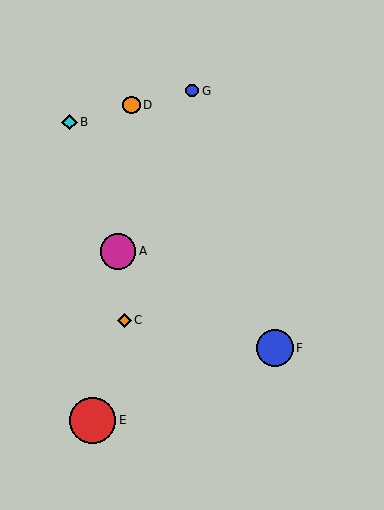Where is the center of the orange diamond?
The center of the orange diamond is at (124, 320).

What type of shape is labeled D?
Shape D is an orange circle.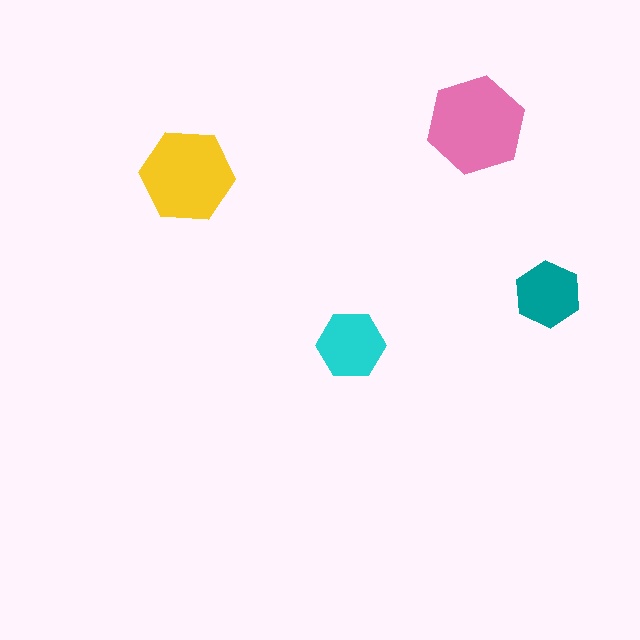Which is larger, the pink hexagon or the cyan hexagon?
The pink one.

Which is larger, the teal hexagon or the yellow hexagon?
The yellow one.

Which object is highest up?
The pink hexagon is topmost.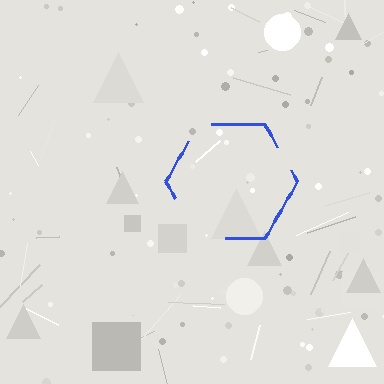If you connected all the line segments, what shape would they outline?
They would outline a hexagon.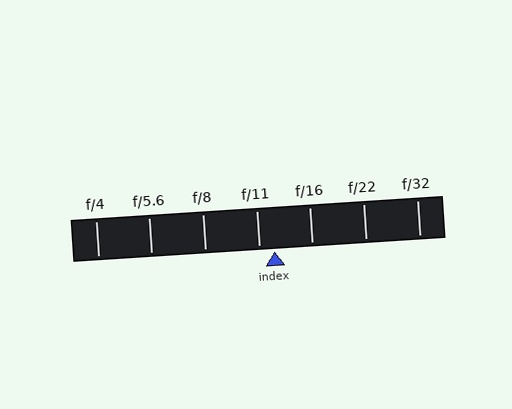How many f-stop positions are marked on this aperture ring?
There are 7 f-stop positions marked.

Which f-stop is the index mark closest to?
The index mark is closest to f/11.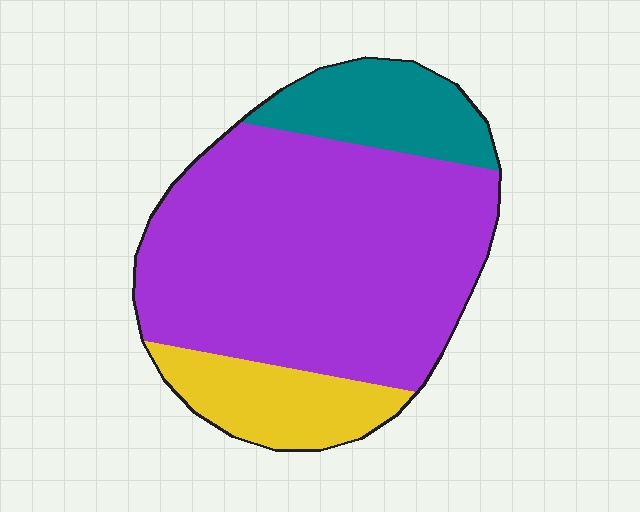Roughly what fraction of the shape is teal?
Teal covers about 15% of the shape.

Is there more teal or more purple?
Purple.